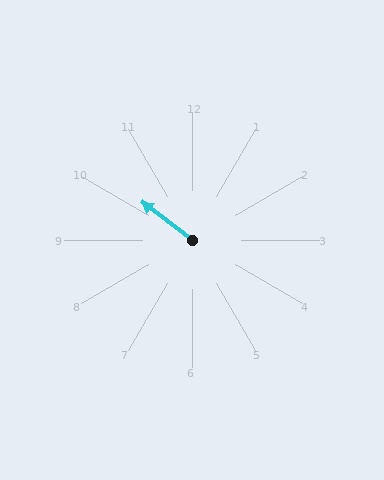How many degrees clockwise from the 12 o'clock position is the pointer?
Approximately 307 degrees.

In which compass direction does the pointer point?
Northwest.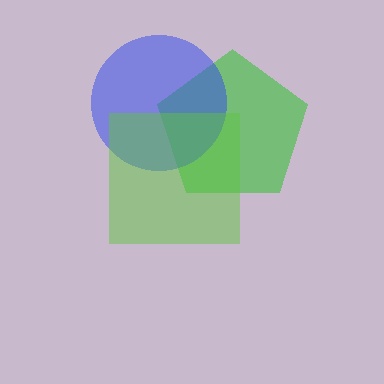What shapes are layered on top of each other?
The layered shapes are: a green pentagon, a blue circle, a lime square.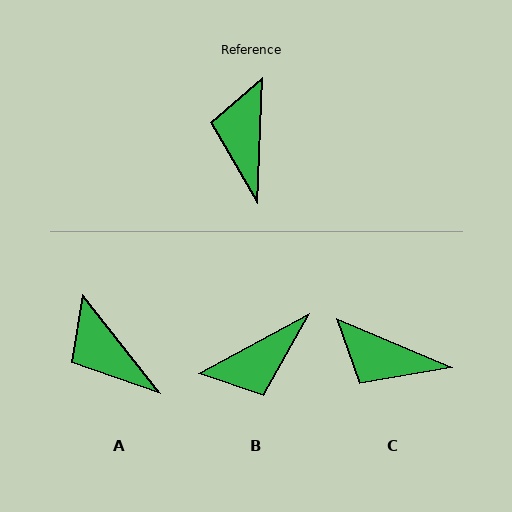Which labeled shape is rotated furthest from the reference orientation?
B, about 120 degrees away.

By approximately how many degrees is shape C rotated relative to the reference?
Approximately 69 degrees counter-clockwise.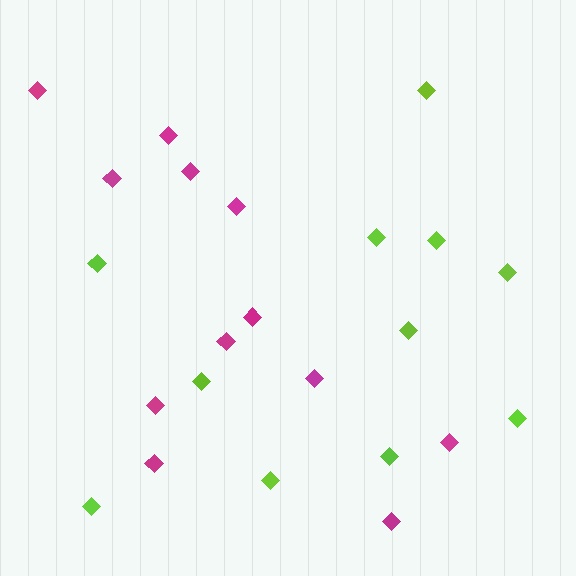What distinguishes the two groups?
There are 2 groups: one group of magenta diamonds (12) and one group of lime diamonds (11).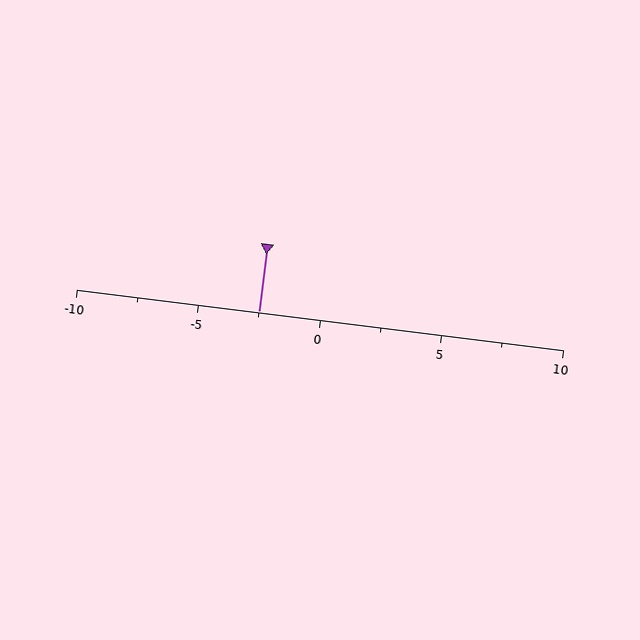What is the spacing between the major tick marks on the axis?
The major ticks are spaced 5 apart.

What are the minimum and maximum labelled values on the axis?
The axis runs from -10 to 10.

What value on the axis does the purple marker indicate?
The marker indicates approximately -2.5.